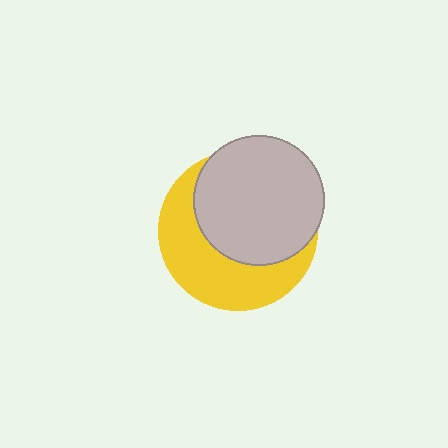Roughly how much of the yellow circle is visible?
A small part of it is visible (roughly 45%).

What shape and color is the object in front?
The object in front is a light gray circle.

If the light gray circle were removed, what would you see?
You would see the complete yellow circle.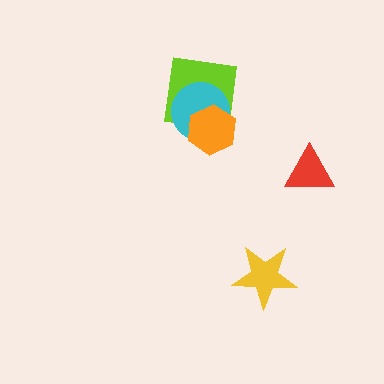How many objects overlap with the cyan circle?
2 objects overlap with the cyan circle.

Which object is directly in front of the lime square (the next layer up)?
The cyan circle is directly in front of the lime square.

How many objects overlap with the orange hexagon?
2 objects overlap with the orange hexagon.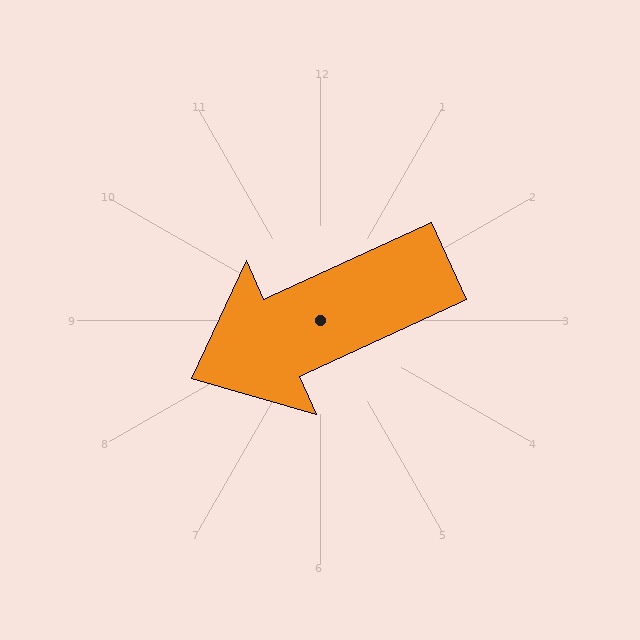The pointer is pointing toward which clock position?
Roughly 8 o'clock.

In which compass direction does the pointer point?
Southwest.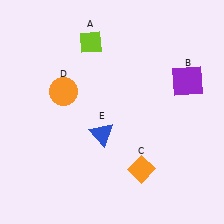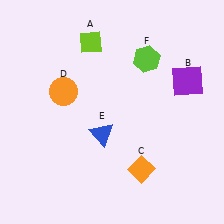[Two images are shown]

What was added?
A lime hexagon (F) was added in Image 2.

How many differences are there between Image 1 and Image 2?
There is 1 difference between the two images.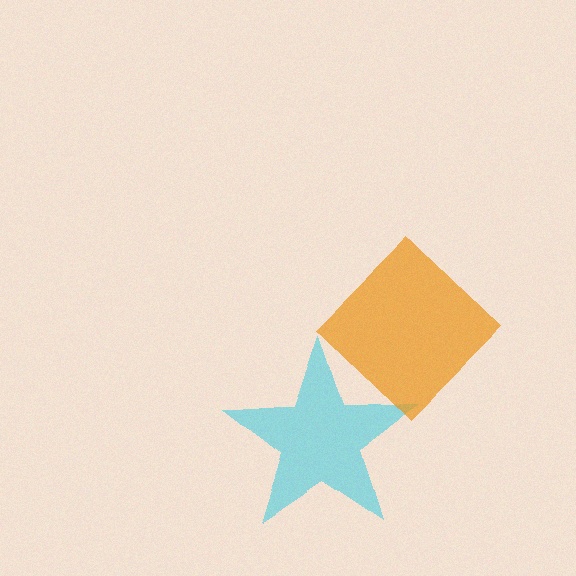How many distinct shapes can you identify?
There are 2 distinct shapes: a cyan star, an orange diamond.